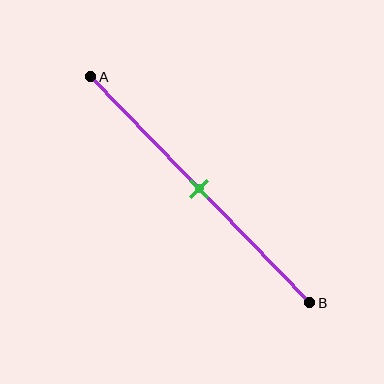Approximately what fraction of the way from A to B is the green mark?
The green mark is approximately 50% of the way from A to B.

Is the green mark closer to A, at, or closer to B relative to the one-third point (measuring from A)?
The green mark is closer to point B than the one-third point of segment AB.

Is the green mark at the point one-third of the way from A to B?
No, the mark is at about 50% from A, not at the 33% one-third point.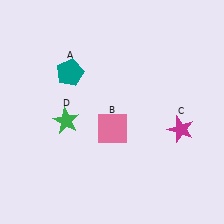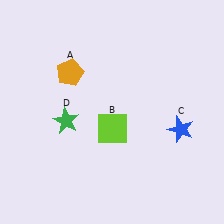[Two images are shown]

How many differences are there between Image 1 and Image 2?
There are 3 differences between the two images.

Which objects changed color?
A changed from teal to orange. B changed from pink to lime. C changed from magenta to blue.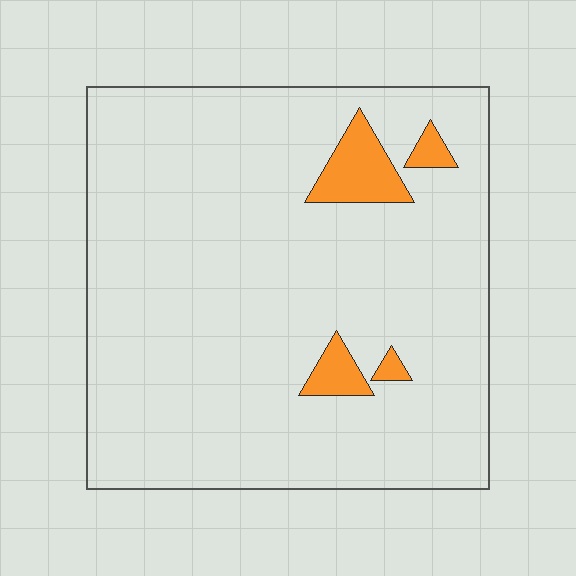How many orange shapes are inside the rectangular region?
4.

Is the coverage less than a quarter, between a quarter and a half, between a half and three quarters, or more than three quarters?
Less than a quarter.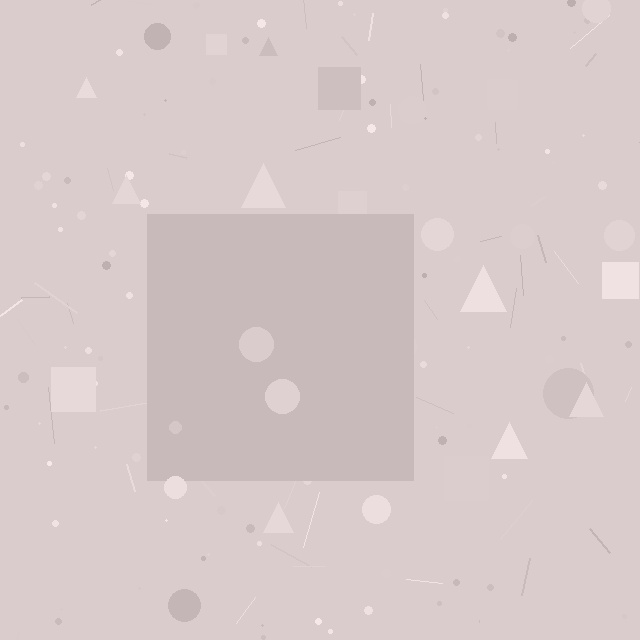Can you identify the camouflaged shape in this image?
The camouflaged shape is a square.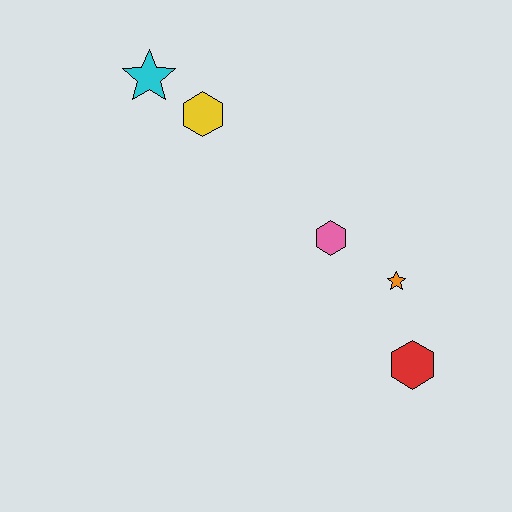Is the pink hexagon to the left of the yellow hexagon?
No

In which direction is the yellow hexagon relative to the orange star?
The yellow hexagon is to the left of the orange star.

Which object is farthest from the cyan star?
The red hexagon is farthest from the cyan star.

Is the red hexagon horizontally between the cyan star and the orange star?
No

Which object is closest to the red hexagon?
The orange star is closest to the red hexagon.